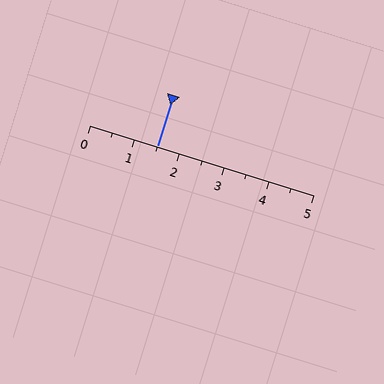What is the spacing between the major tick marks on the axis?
The major ticks are spaced 1 apart.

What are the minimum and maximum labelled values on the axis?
The axis runs from 0 to 5.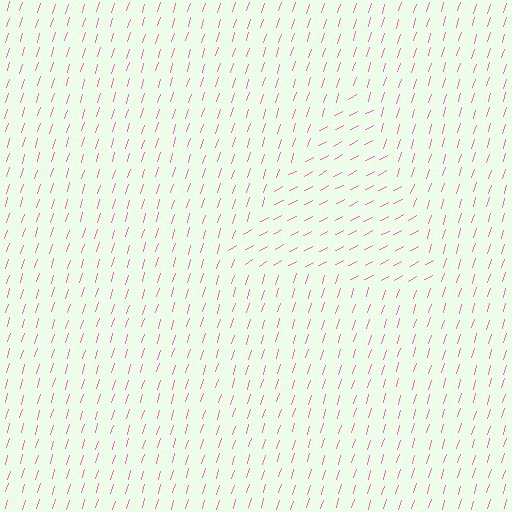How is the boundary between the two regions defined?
The boundary is defined purely by a change in line orientation (approximately 45 degrees difference). All lines are the same color and thickness.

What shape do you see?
I see a triangle.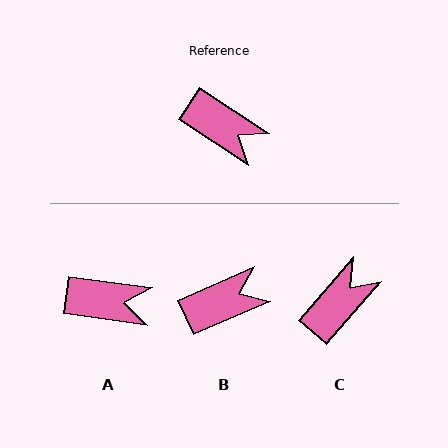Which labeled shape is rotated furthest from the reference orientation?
C, about 82 degrees away.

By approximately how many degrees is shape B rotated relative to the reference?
Approximately 57 degrees counter-clockwise.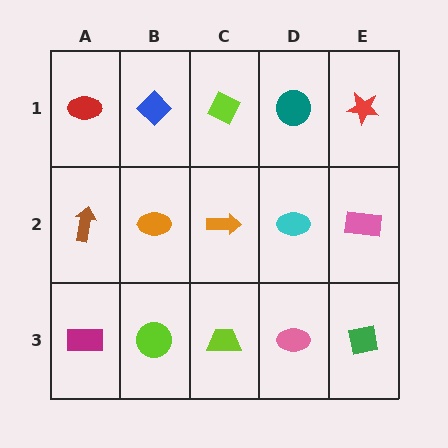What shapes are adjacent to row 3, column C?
An orange arrow (row 2, column C), a lime circle (row 3, column B), a pink ellipse (row 3, column D).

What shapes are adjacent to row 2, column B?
A blue diamond (row 1, column B), a lime circle (row 3, column B), a brown arrow (row 2, column A), an orange arrow (row 2, column C).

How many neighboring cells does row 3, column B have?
3.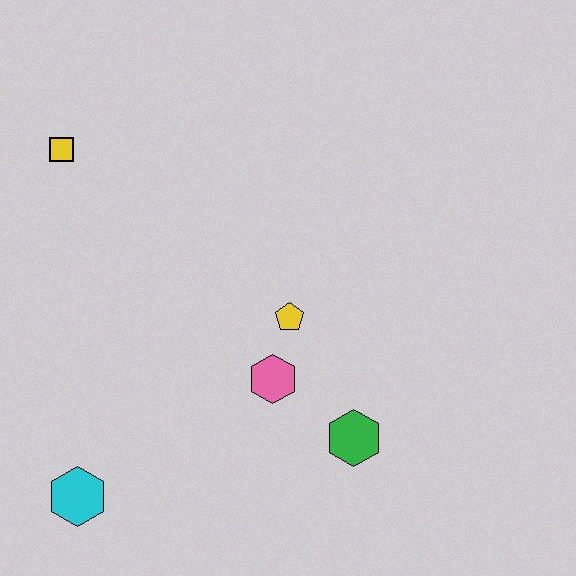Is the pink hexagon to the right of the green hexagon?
No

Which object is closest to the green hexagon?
The pink hexagon is closest to the green hexagon.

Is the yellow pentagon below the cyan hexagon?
No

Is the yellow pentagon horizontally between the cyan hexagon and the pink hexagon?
No